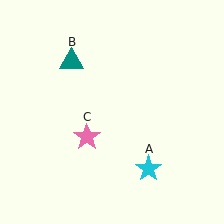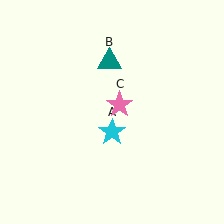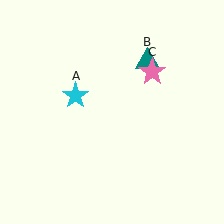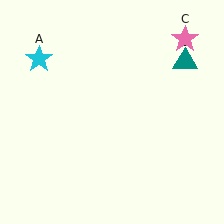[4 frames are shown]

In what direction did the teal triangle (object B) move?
The teal triangle (object B) moved right.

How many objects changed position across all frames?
3 objects changed position: cyan star (object A), teal triangle (object B), pink star (object C).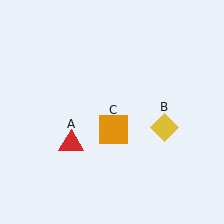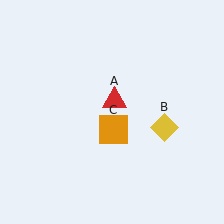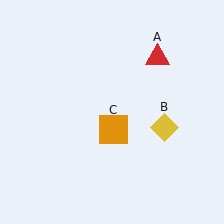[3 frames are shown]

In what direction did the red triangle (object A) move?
The red triangle (object A) moved up and to the right.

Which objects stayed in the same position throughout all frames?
Yellow diamond (object B) and orange square (object C) remained stationary.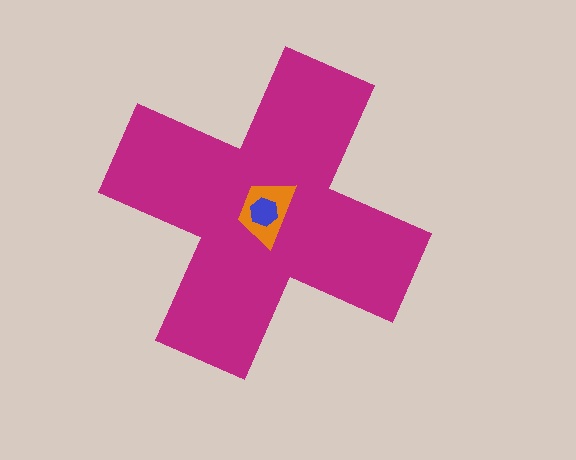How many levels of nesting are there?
3.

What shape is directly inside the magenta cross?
The orange trapezoid.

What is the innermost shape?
The blue hexagon.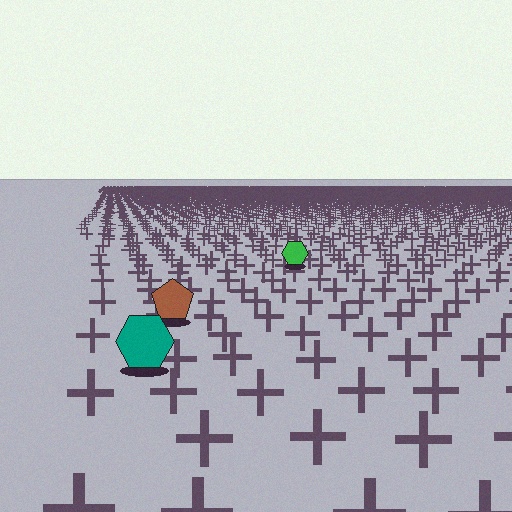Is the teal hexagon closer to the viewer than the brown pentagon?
Yes. The teal hexagon is closer — you can tell from the texture gradient: the ground texture is coarser near it.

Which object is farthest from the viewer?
The green hexagon is farthest from the viewer. It appears smaller and the ground texture around it is denser.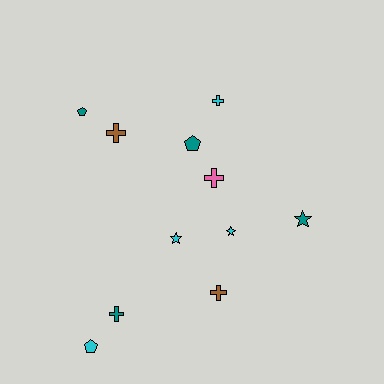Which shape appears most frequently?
Cross, with 5 objects.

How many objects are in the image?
There are 11 objects.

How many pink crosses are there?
There is 1 pink cross.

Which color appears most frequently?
Cyan, with 4 objects.